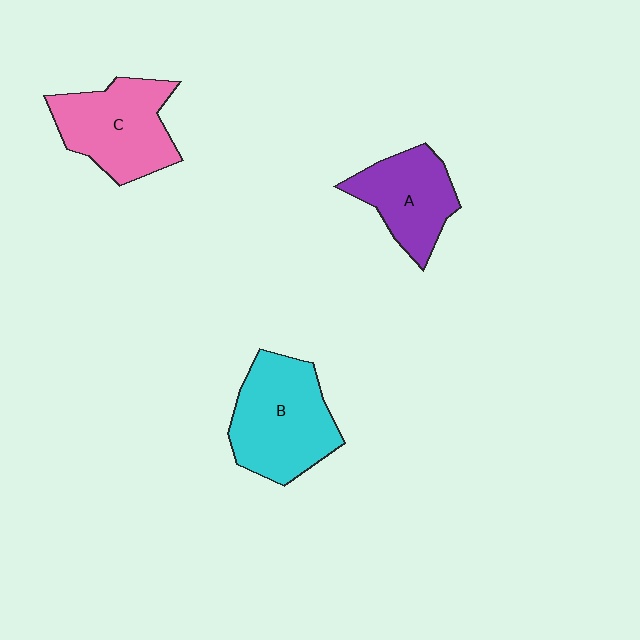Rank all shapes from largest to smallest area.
From largest to smallest: B (cyan), C (pink), A (purple).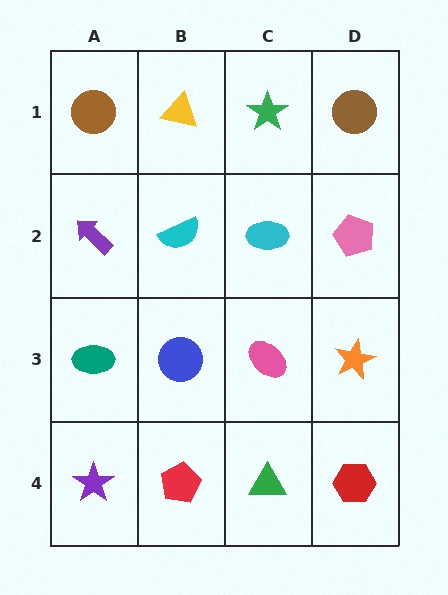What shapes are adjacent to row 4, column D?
An orange star (row 3, column D), a green triangle (row 4, column C).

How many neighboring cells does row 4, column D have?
2.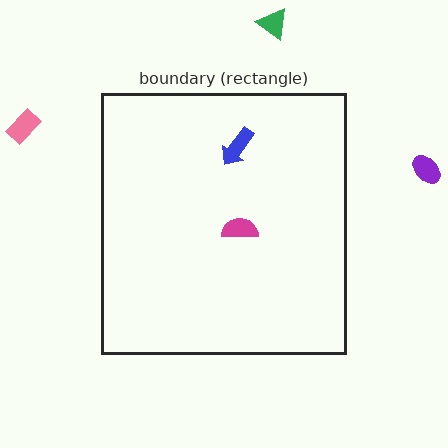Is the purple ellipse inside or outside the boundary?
Outside.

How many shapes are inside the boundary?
2 inside, 3 outside.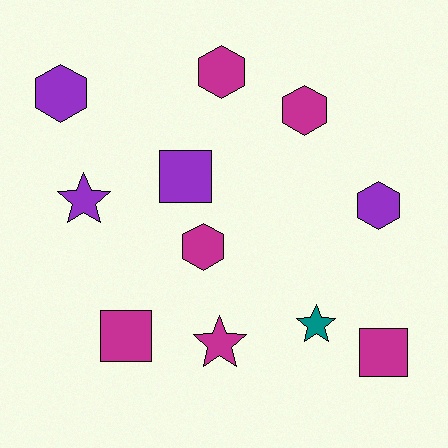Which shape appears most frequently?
Hexagon, with 5 objects.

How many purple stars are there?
There is 1 purple star.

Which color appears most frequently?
Magenta, with 6 objects.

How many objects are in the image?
There are 11 objects.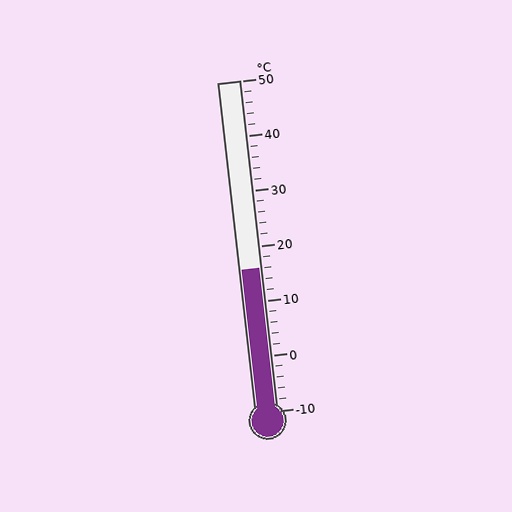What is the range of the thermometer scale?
The thermometer scale ranges from -10°C to 50°C.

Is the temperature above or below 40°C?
The temperature is below 40°C.